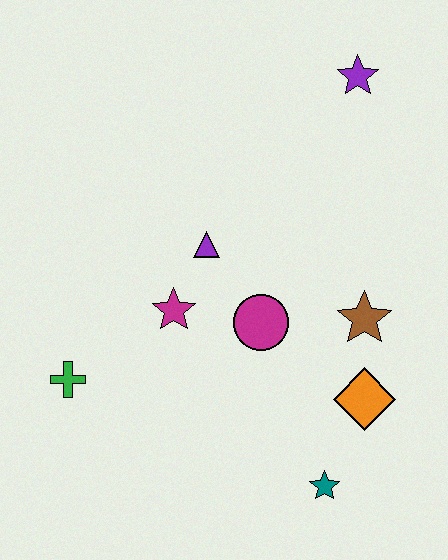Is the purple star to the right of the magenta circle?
Yes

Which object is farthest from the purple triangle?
The teal star is farthest from the purple triangle.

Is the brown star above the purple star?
No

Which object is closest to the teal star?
The orange diamond is closest to the teal star.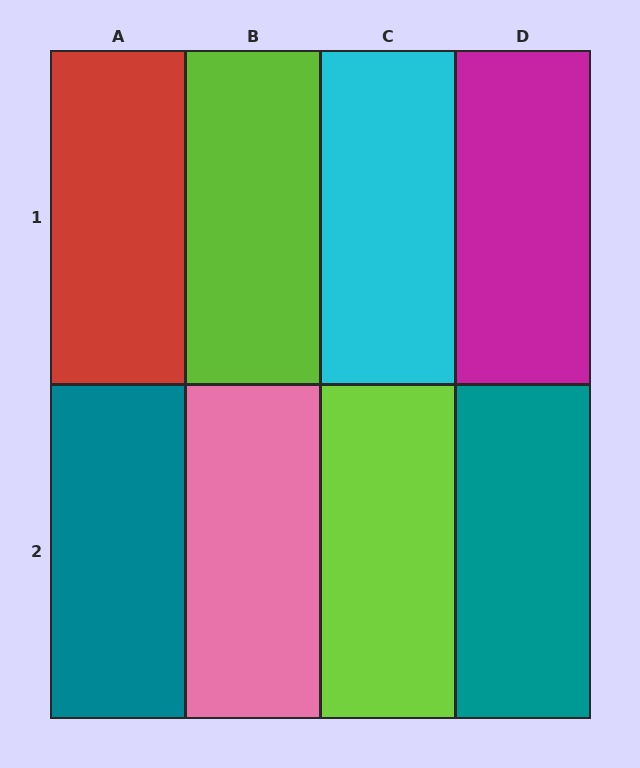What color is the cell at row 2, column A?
Teal.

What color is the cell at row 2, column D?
Teal.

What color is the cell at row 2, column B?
Pink.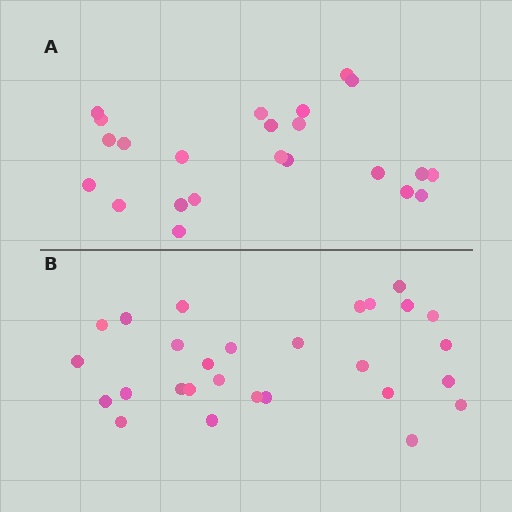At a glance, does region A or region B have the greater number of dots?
Region B (the bottom region) has more dots.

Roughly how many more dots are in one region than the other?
Region B has about 5 more dots than region A.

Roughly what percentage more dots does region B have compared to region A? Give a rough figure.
About 20% more.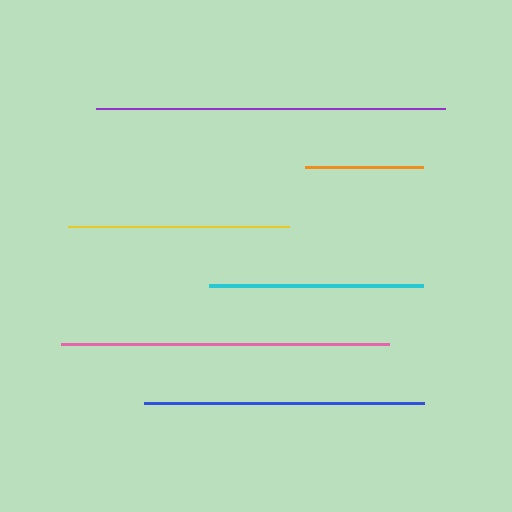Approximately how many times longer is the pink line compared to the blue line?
The pink line is approximately 1.2 times the length of the blue line.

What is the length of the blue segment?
The blue segment is approximately 280 pixels long.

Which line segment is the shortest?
The orange line is the shortest at approximately 118 pixels.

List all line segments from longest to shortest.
From longest to shortest: purple, pink, blue, yellow, cyan, orange.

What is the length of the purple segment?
The purple segment is approximately 350 pixels long.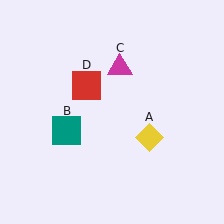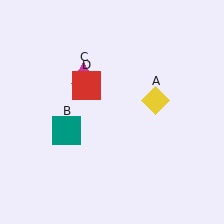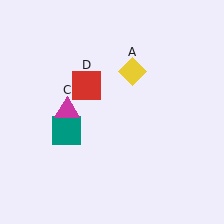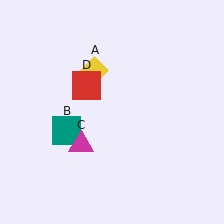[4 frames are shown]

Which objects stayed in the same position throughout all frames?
Teal square (object B) and red square (object D) remained stationary.